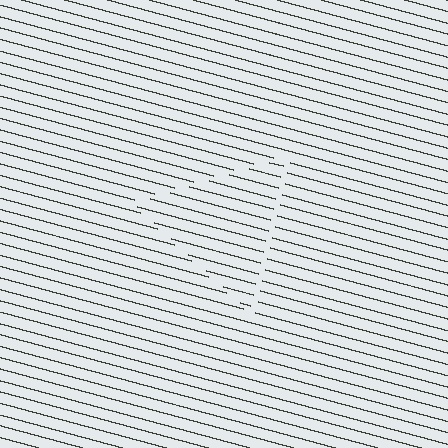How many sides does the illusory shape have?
3 sides — the line-ends trace a triangle.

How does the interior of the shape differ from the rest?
The interior of the shape contains the same grating, shifted by half a period — the contour is defined by the phase discontinuity where line-ends from the inner and outer gratings abut.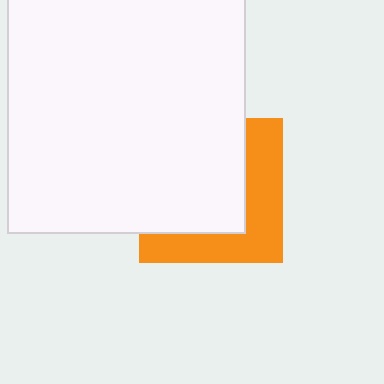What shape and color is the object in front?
The object in front is a white square.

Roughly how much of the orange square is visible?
A small part of it is visible (roughly 42%).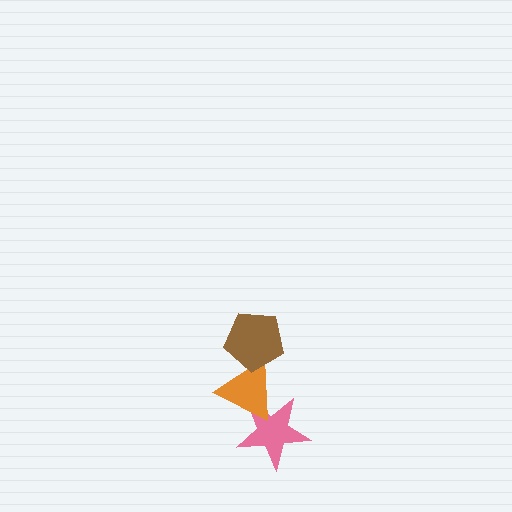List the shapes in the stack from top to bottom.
From top to bottom: the brown pentagon, the orange triangle, the pink star.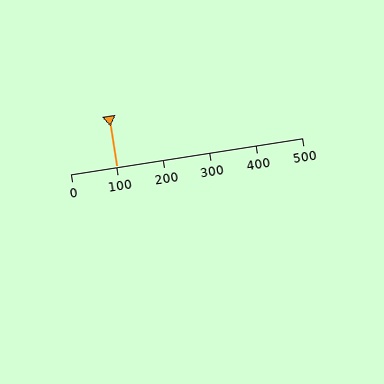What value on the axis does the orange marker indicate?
The marker indicates approximately 100.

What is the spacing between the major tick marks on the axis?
The major ticks are spaced 100 apart.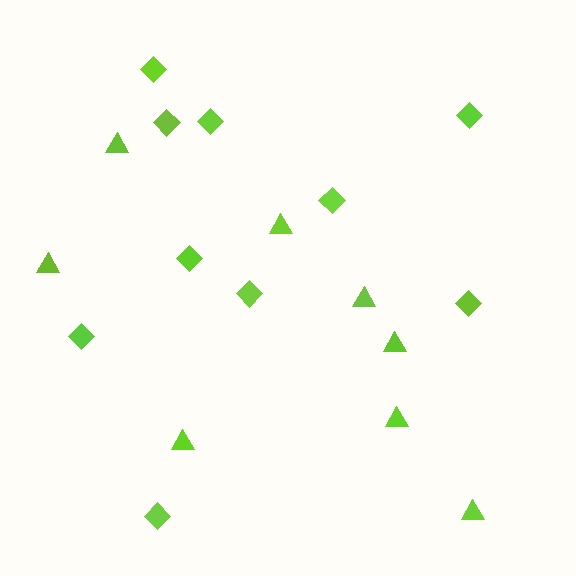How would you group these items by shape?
There are 2 groups: one group of diamonds (10) and one group of triangles (8).